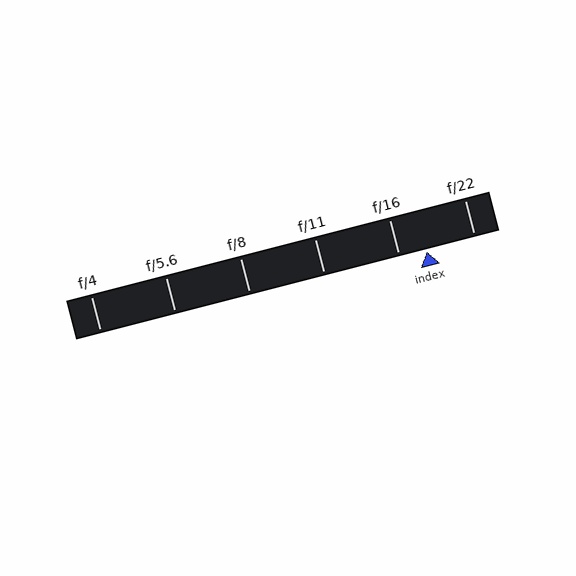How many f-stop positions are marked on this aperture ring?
There are 6 f-stop positions marked.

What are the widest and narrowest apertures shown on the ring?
The widest aperture shown is f/4 and the narrowest is f/22.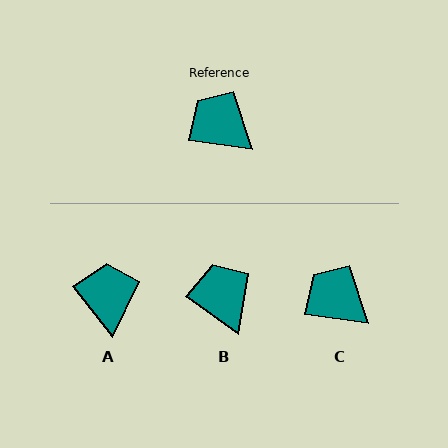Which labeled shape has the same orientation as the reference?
C.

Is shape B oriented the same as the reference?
No, it is off by about 28 degrees.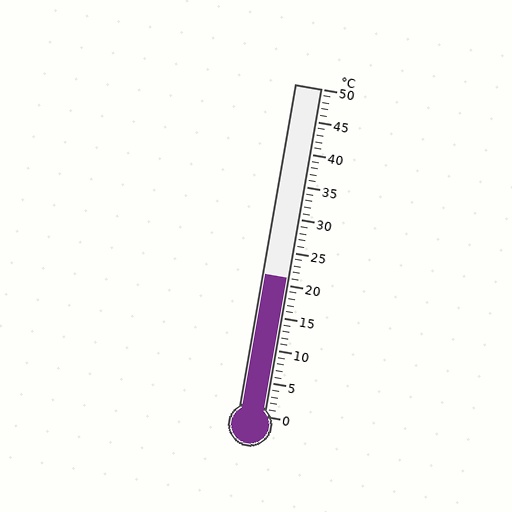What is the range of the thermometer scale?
The thermometer scale ranges from 0°C to 50°C.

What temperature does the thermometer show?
The thermometer shows approximately 21°C.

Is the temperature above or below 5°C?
The temperature is above 5°C.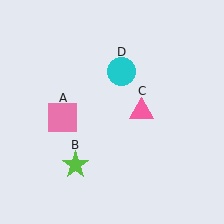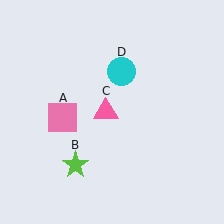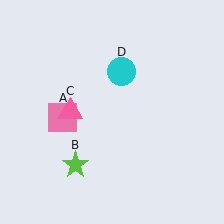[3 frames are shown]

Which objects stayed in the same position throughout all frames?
Pink square (object A) and lime star (object B) and cyan circle (object D) remained stationary.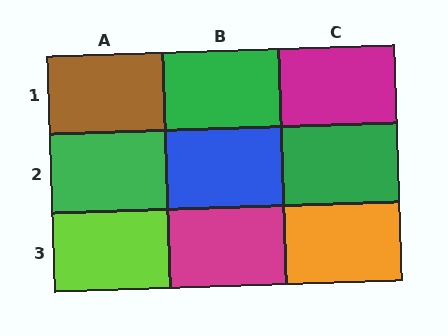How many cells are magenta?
2 cells are magenta.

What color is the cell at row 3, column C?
Orange.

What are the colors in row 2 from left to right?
Green, blue, green.